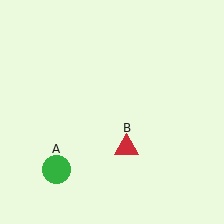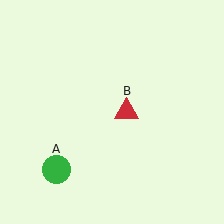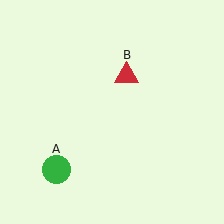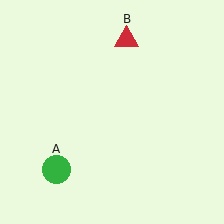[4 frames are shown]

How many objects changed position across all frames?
1 object changed position: red triangle (object B).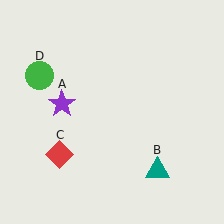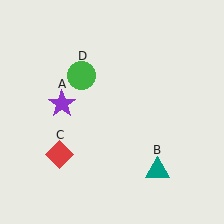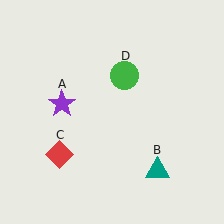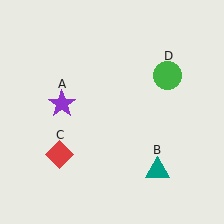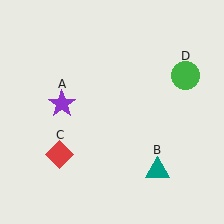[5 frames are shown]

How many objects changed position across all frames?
1 object changed position: green circle (object D).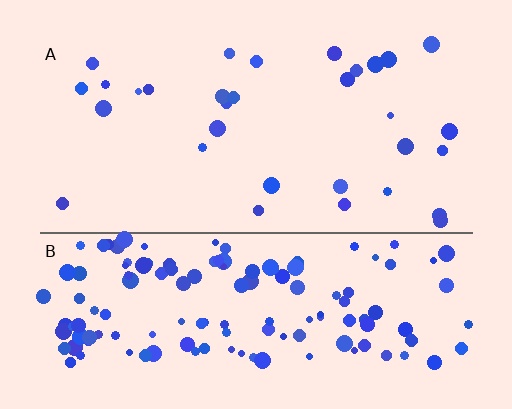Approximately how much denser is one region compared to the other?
Approximately 4.6× — region B over region A.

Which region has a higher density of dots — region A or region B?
B (the bottom).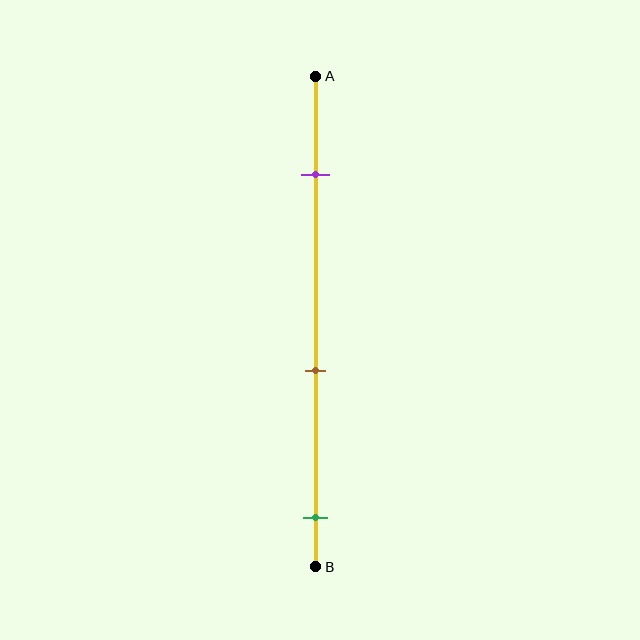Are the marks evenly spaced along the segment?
Yes, the marks are approximately evenly spaced.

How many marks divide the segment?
There are 3 marks dividing the segment.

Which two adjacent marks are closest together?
The brown and green marks are the closest adjacent pair.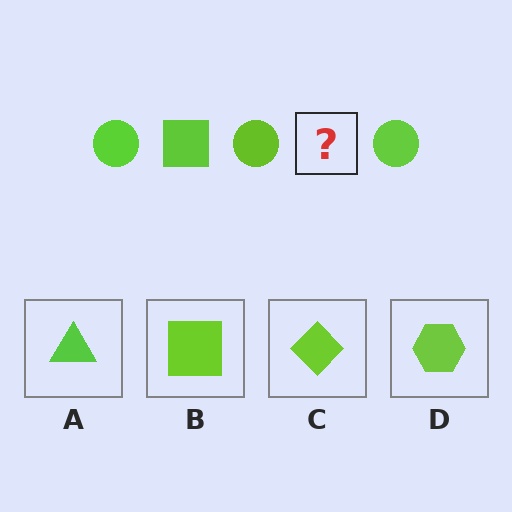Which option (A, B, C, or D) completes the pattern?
B.